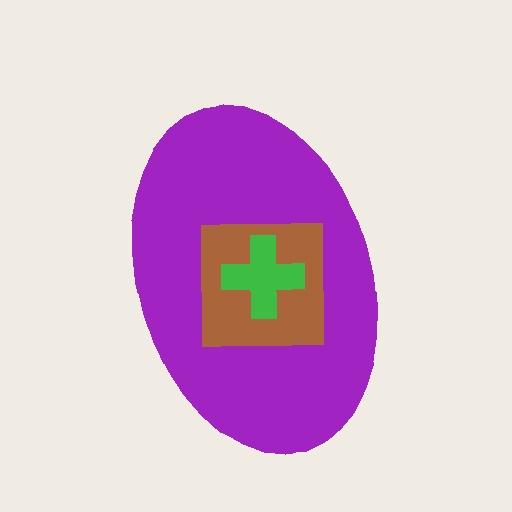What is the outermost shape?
The purple ellipse.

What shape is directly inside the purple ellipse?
The brown square.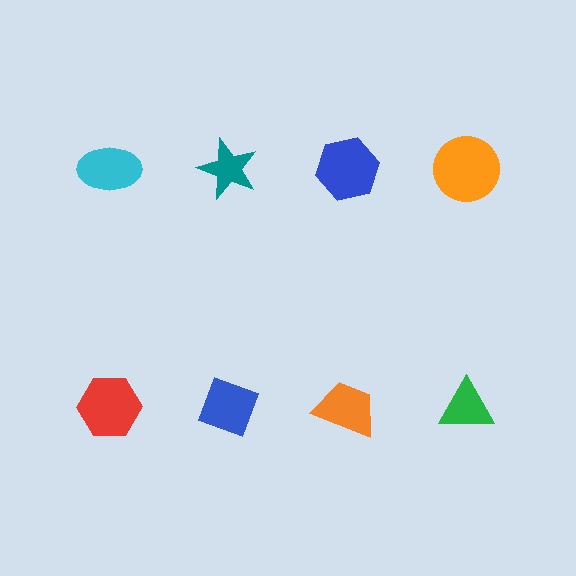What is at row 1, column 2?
A teal star.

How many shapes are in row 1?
4 shapes.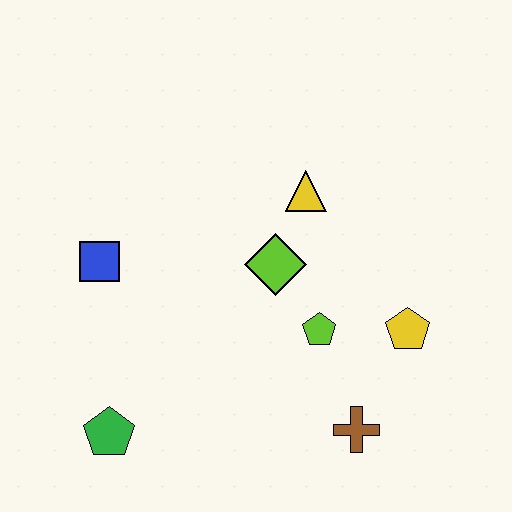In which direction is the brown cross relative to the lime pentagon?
The brown cross is below the lime pentagon.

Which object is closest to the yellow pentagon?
The lime pentagon is closest to the yellow pentagon.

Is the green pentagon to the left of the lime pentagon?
Yes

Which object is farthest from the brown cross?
The blue square is farthest from the brown cross.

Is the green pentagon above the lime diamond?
No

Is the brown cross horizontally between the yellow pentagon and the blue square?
Yes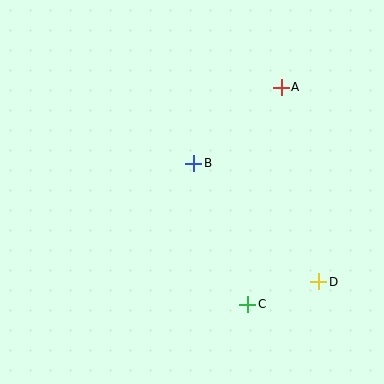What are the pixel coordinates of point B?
Point B is at (194, 163).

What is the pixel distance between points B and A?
The distance between B and A is 116 pixels.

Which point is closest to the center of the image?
Point B at (194, 163) is closest to the center.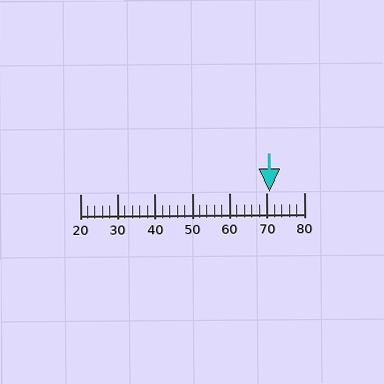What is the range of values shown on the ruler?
The ruler shows values from 20 to 80.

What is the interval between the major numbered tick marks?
The major tick marks are spaced 10 units apart.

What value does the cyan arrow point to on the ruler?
The cyan arrow points to approximately 71.